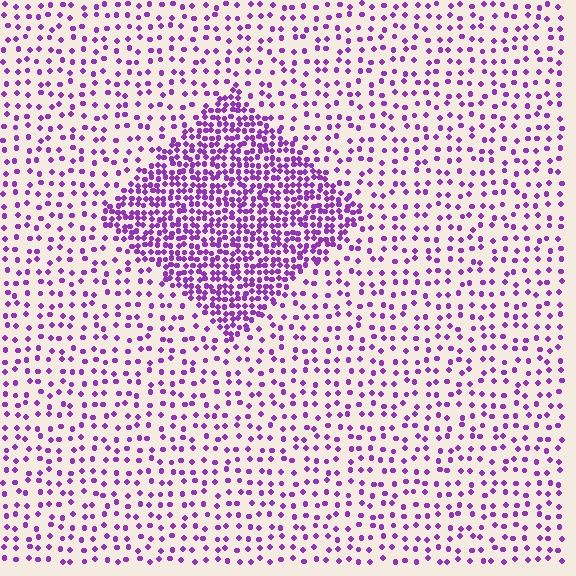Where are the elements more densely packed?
The elements are more densely packed inside the diamond boundary.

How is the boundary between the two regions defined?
The boundary is defined by a change in element density (approximately 2.7x ratio). All elements are the same color, size, and shape.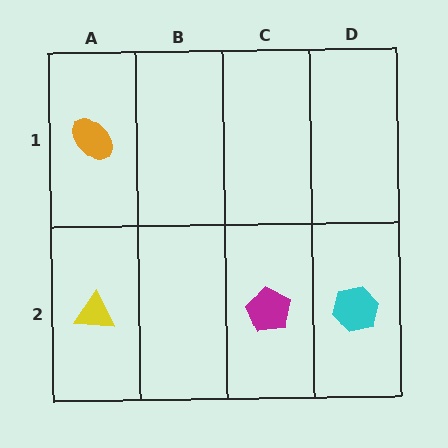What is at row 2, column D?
A cyan hexagon.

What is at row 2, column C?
A magenta pentagon.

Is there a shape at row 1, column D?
No, that cell is empty.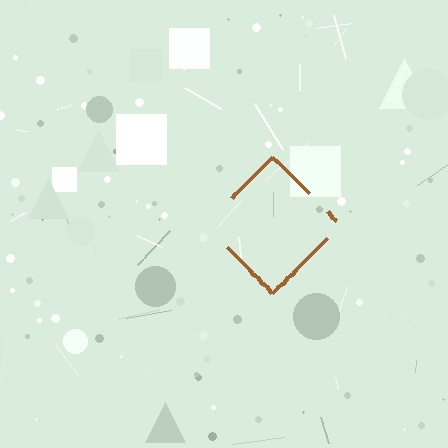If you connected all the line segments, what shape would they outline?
They would outline a diamond.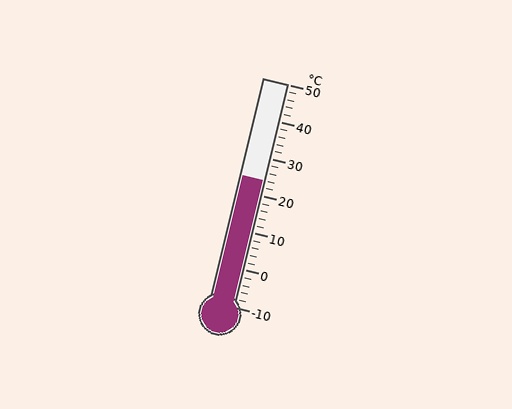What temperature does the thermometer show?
The thermometer shows approximately 24°C.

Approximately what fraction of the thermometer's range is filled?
The thermometer is filled to approximately 55% of its range.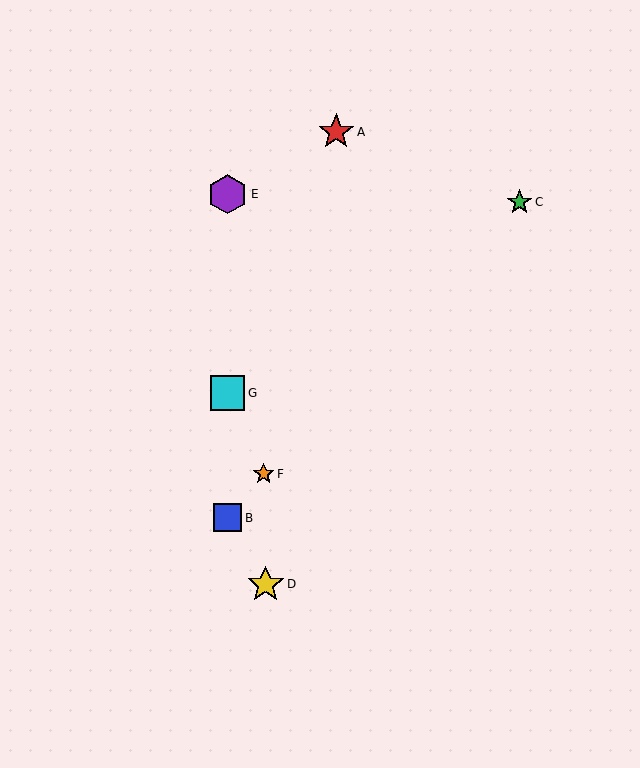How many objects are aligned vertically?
3 objects (B, E, G) are aligned vertically.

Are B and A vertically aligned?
No, B is at x≈228 and A is at x≈336.